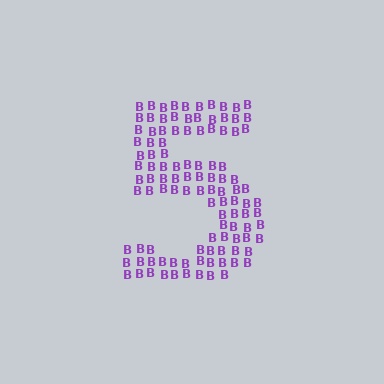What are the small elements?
The small elements are letter B's.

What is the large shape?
The large shape is the digit 5.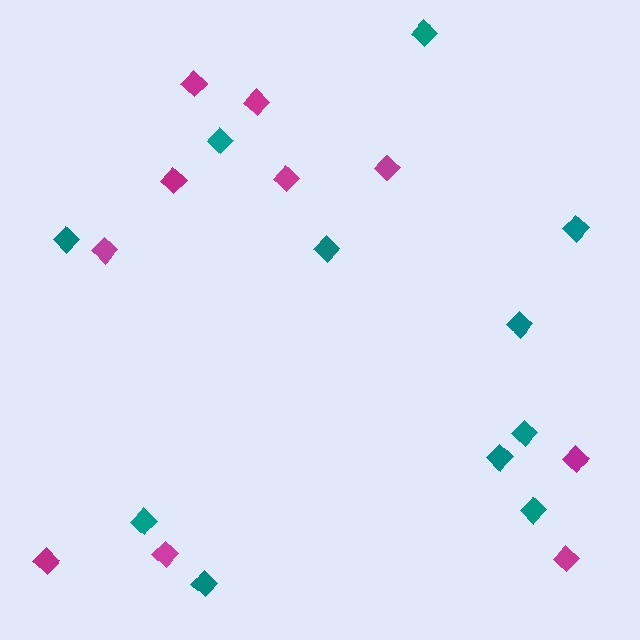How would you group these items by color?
There are 2 groups: one group of teal diamonds (11) and one group of magenta diamonds (10).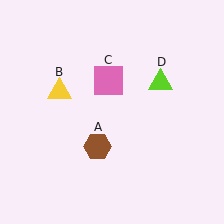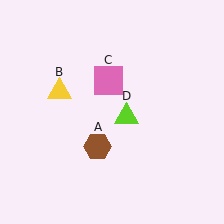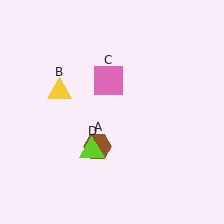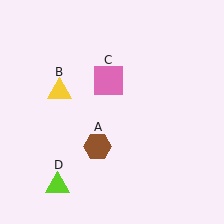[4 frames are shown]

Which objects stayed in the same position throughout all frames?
Brown hexagon (object A) and yellow triangle (object B) and pink square (object C) remained stationary.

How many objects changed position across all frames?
1 object changed position: lime triangle (object D).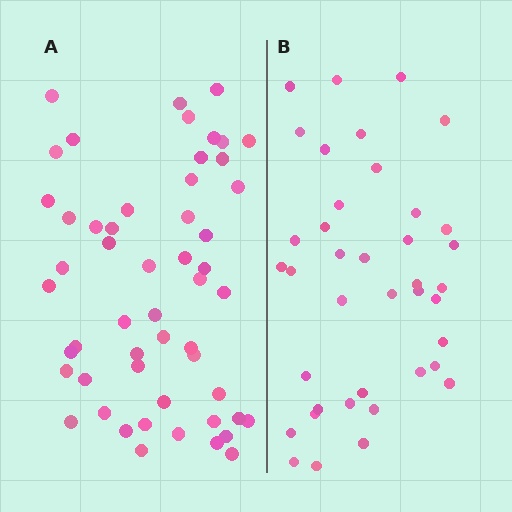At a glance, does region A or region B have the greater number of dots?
Region A (the left region) has more dots.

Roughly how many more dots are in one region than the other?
Region A has approximately 15 more dots than region B.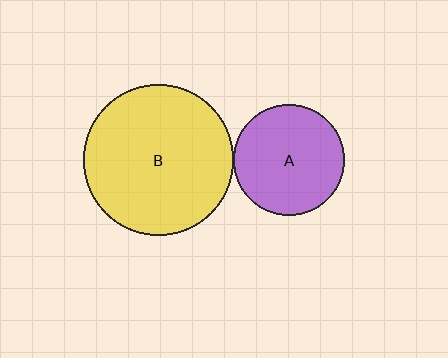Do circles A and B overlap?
Yes.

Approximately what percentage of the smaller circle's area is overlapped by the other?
Approximately 5%.